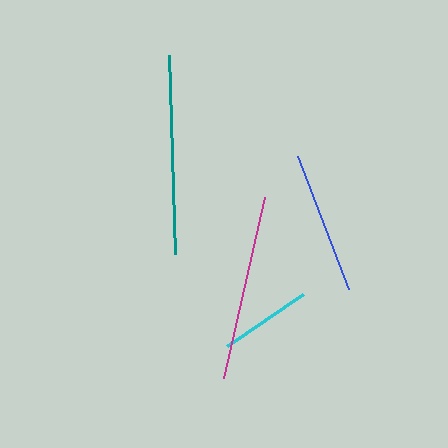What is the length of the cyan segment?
The cyan segment is approximately 92 pixels long.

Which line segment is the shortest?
The cyan line is the shortest at approximately 92 pixels.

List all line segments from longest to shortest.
From longest to shortest: teal, magenta, blue, cyan.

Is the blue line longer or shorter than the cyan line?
The blue line is longer than the cyan line.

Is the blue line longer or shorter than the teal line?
The teal line is longer than the blue line.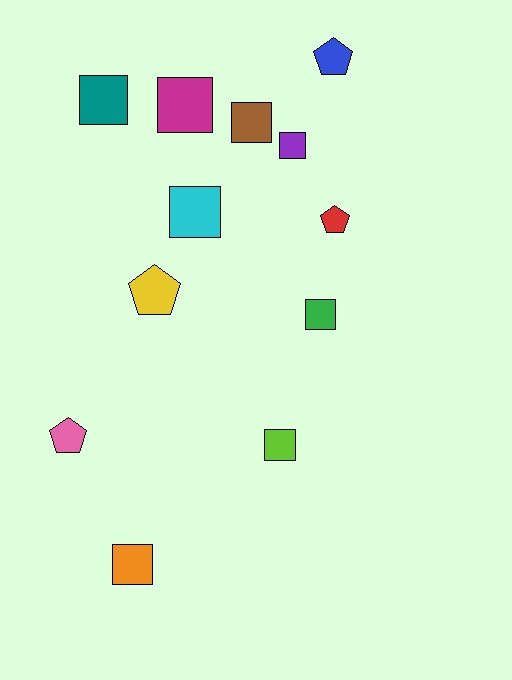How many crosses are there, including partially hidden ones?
There are no crosses.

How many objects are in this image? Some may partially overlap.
There are 12 objects.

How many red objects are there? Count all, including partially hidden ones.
There is 1 red object.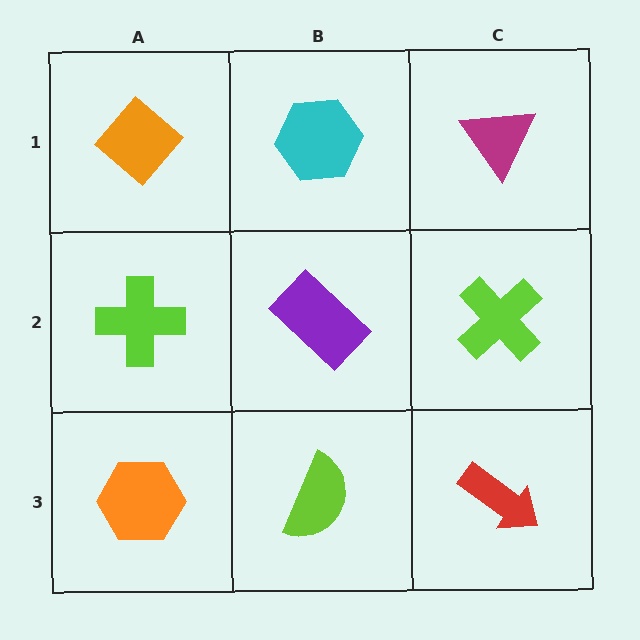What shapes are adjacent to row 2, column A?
An orange diamond (row 1, column A), an orange hexagon (row 3, column A), a purple rectangle (row 2, column B).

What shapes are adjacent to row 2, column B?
A cyan hexagon (row 1, column B), a lime semicircle (row 3, column B), a lime cross (row 2, column A), a lime cross (row 2, column C).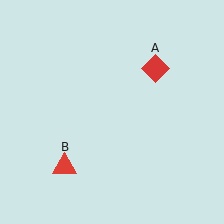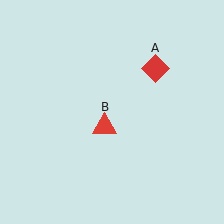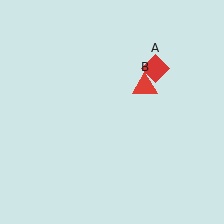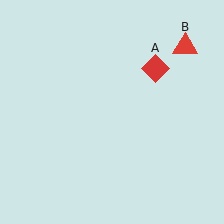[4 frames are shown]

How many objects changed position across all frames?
1 object changed position: red triangle (object B).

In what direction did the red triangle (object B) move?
The red triangle (object B) moved up and to the right.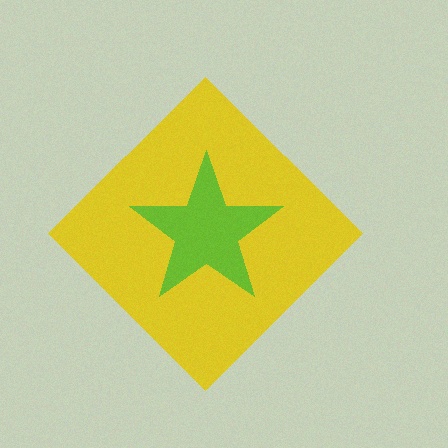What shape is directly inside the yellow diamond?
The lime star.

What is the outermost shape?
The yellow diamond.